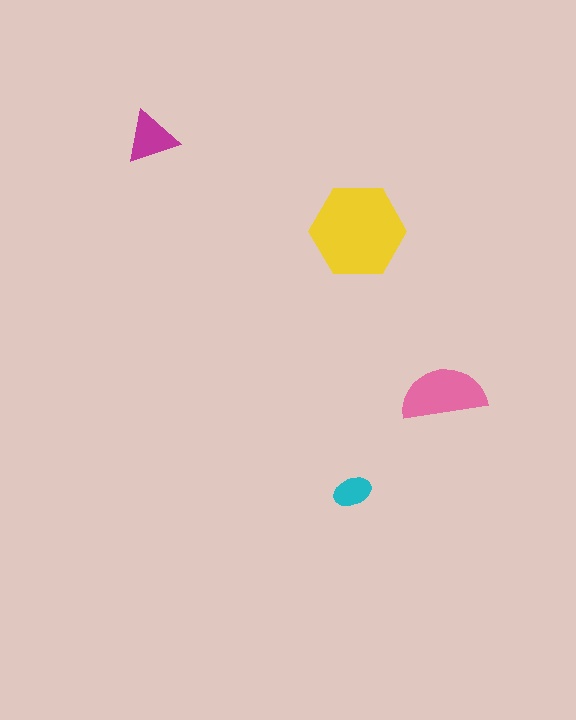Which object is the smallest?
The cyan ellipse.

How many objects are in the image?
There are 4 objects in the image.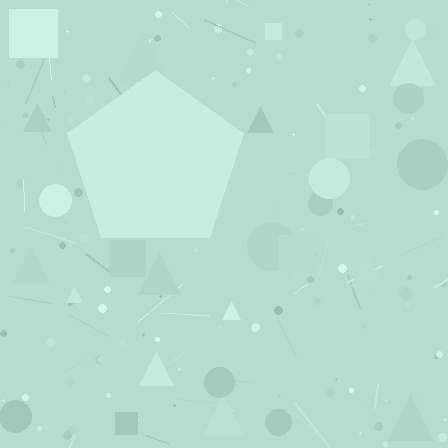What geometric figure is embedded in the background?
A pentagon is embedded in the background.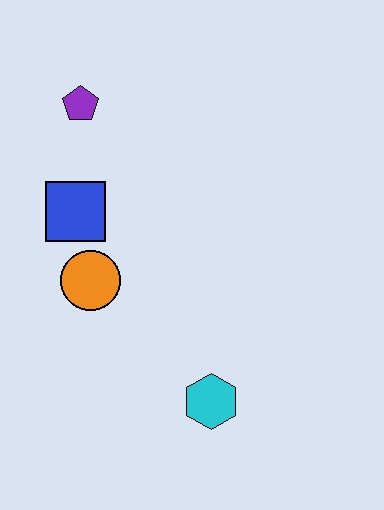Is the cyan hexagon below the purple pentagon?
Yes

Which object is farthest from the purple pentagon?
The cyan hexagon is farthest from the purple pentagon.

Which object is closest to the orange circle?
The blue square is closest to the orange circle.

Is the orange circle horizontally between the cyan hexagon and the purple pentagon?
Yes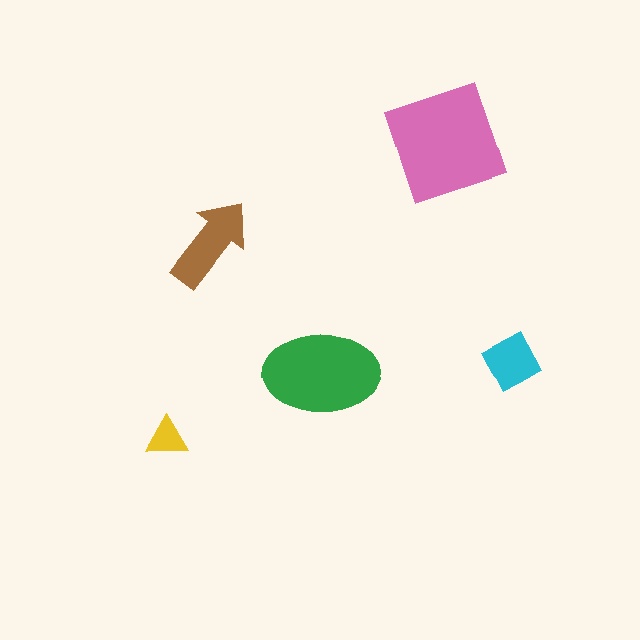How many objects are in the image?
There are 5 objects in the image.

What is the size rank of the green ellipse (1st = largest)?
2nd.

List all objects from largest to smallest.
The pink square, the green ellipse, the brown arrow, the cyan diamond, the yellow triangle.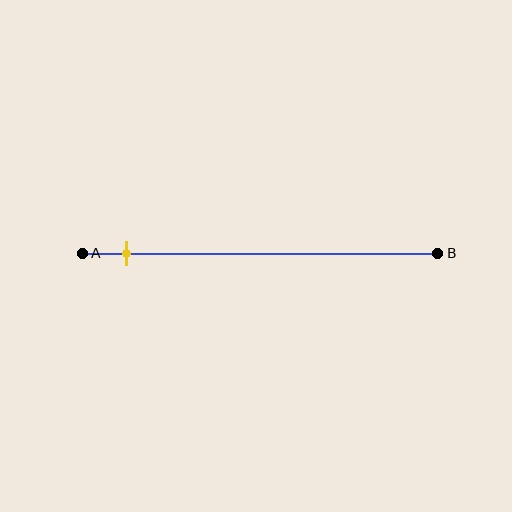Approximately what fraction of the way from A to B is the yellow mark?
The yellow mark is approximately 10% of the way from A to B.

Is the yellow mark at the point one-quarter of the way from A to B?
No, the mark is at about 10% from A, not at the 25% one-quarter point.